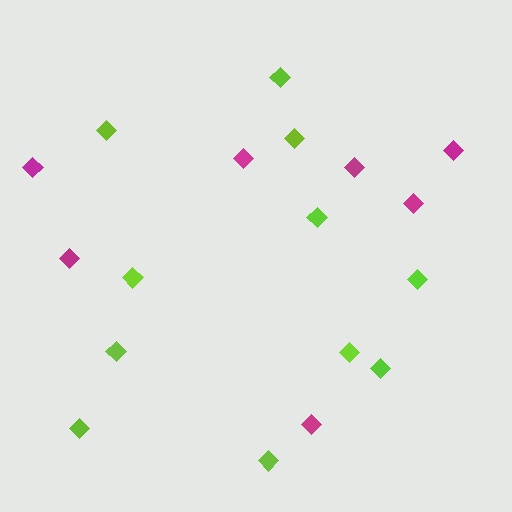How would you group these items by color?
There are 2 groups: one group of magenta diamonds (7) and one group of lime diamonds (11).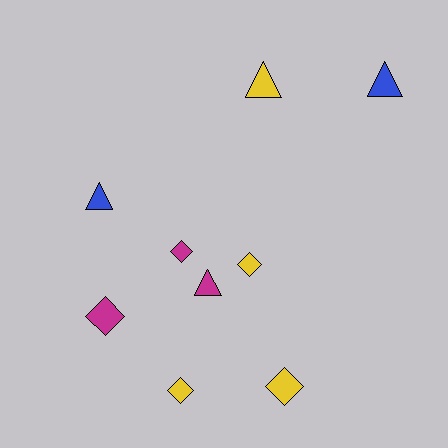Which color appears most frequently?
Yellow, with 4 objects.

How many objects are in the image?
There are 9 objects.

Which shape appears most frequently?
Diamond, with 5 objects.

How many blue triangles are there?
There are 2 blue triangles.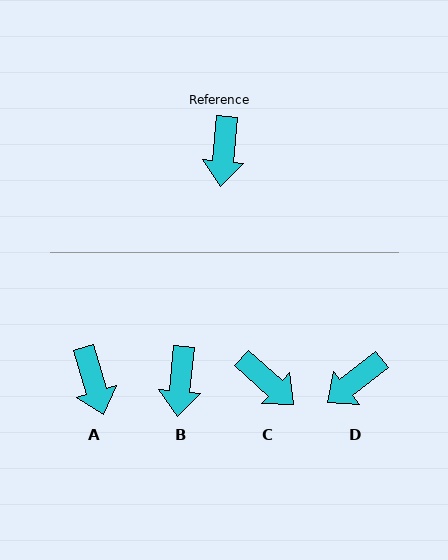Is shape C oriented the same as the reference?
No, it is off by about 54 degrees.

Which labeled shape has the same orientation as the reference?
B.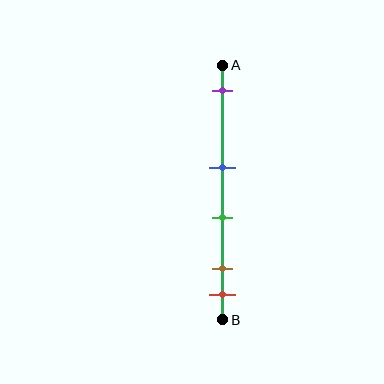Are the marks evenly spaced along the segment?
No, the marks are not evenly spaced.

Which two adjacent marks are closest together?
The brown and red marks are the closest adjacent pair.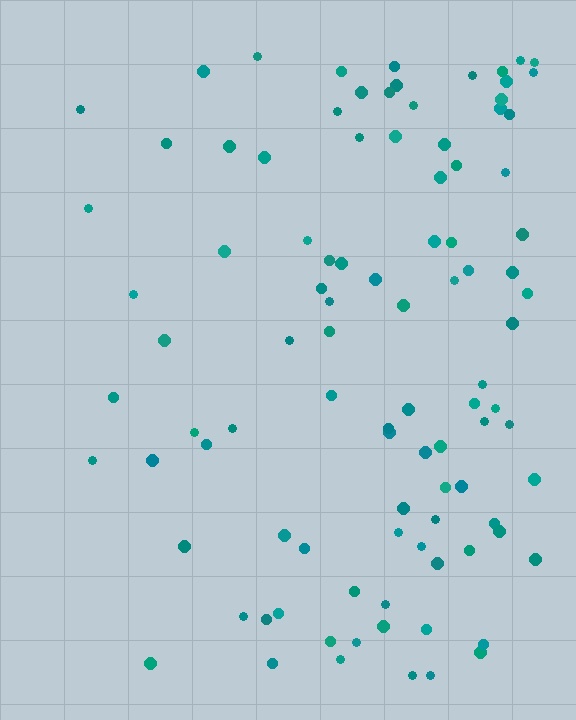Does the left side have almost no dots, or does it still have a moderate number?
Still a moderate number, just noticeably fewer than the right.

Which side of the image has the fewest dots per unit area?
The left.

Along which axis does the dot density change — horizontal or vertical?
Horizontal.